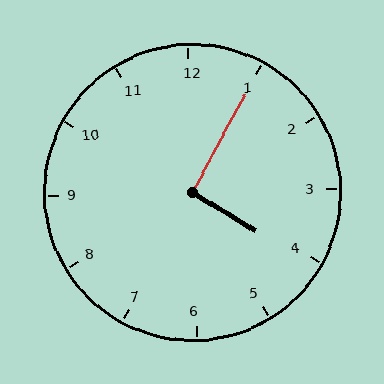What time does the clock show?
4:05.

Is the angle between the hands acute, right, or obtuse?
It is right.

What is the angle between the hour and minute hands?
Approximately 92 degrees.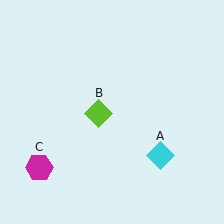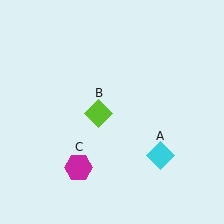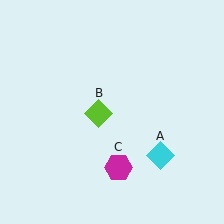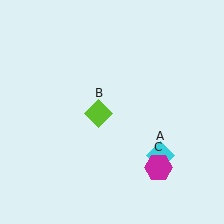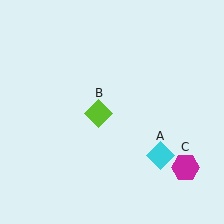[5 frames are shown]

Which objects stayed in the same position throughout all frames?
Cyan diamond (object A) and lime diamond (object B) remained stationary.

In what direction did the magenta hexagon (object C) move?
The magenta hexagon (object C) moved right.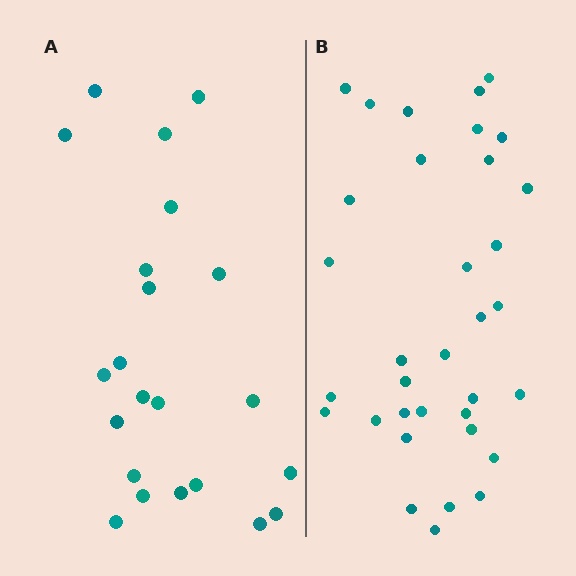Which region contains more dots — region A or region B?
Region B (the right region) has more dots.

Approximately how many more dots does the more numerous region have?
Region B has roughly 12 or so more dots than region A.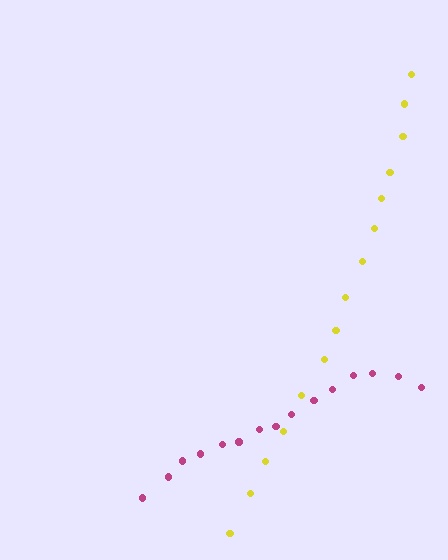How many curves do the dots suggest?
There are 2 distinct paths.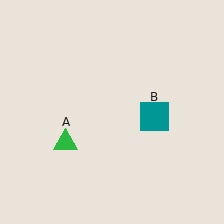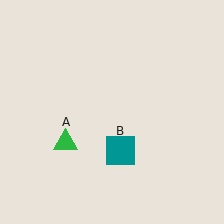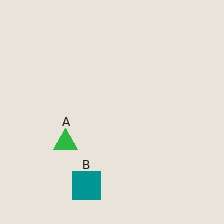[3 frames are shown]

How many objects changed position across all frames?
1 object changed position: teal square (object B).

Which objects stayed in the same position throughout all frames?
Green triangle (object A) remained stationary.